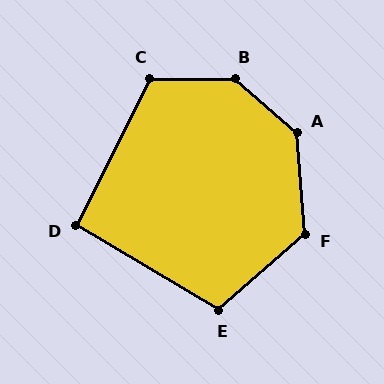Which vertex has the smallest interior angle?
D, at approximately 94 degrees.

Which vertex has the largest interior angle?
B, at approximately 139 degrees.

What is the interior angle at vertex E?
Approximately 108 degrees (obtuse).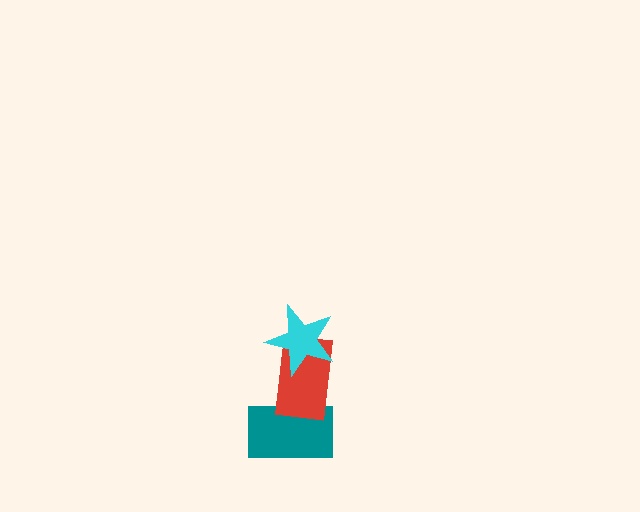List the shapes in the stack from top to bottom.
From top to bottom: the cyan star, the red rectangle, the teal rectangle.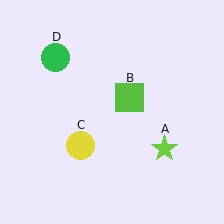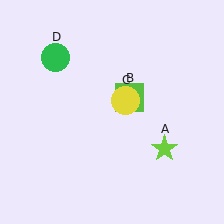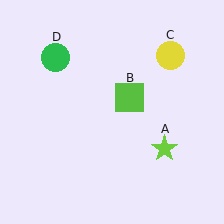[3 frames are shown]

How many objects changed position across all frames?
1 object changed position: yellow circle (object C).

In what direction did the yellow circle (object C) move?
The yellow circle (object C) moved up and to the right.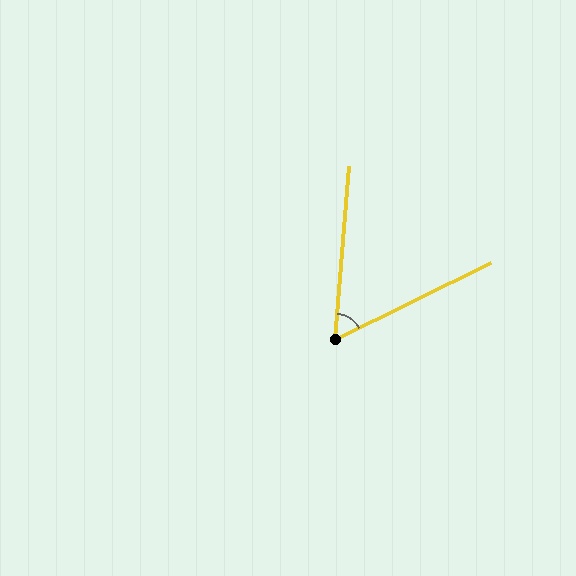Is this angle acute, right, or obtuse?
It is acute.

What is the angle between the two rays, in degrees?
Approximately 59 degrees.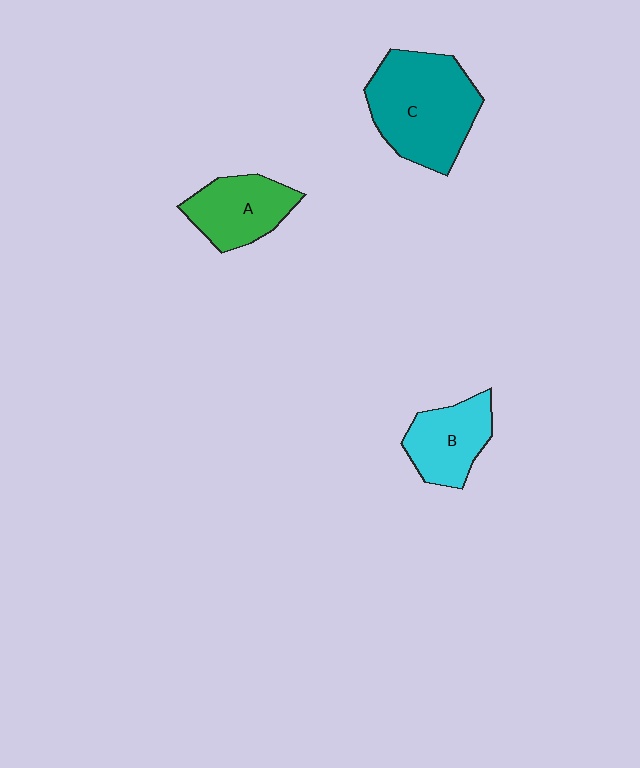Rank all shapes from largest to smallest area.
From largest to smallest: C (teal), A (green), B (cyan).